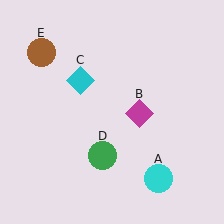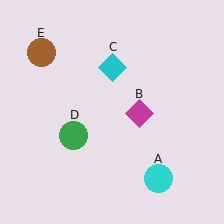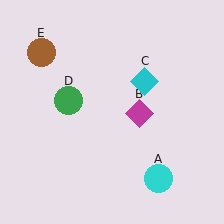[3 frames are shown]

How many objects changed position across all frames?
2 objects changed position: cyan diamond (object C), green circle (object D).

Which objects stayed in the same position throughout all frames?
Cyan circle (object A) and magenta diamond (object B) and brown circle (object E) remained stationary.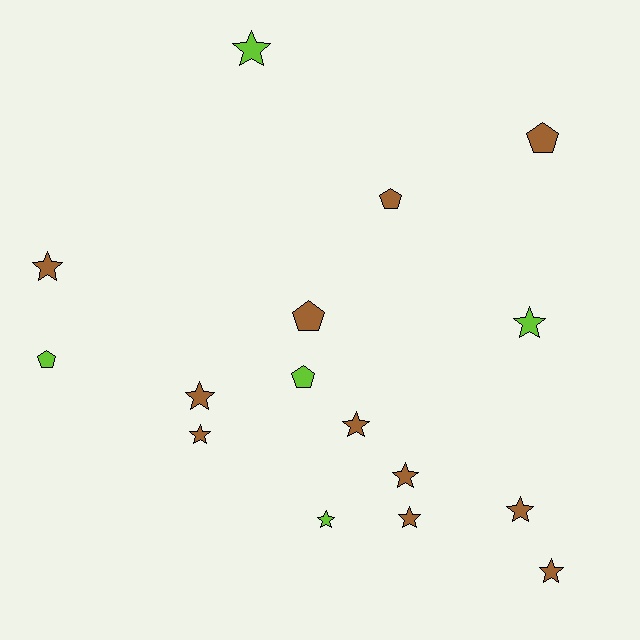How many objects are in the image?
There are 16 objects.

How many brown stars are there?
There are 8 brown stars.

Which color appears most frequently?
Brown, with 11 objects.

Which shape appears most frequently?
Star, with 11 objects.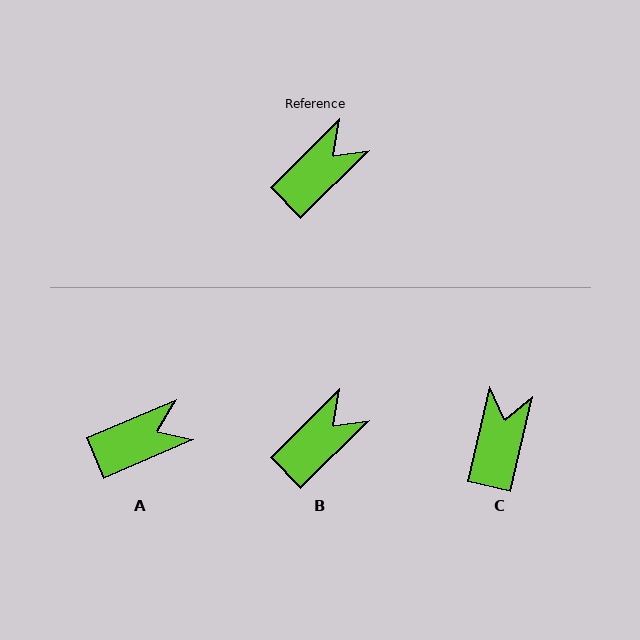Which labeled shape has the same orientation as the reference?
B.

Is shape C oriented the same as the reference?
No, it is off by about 32 degrees.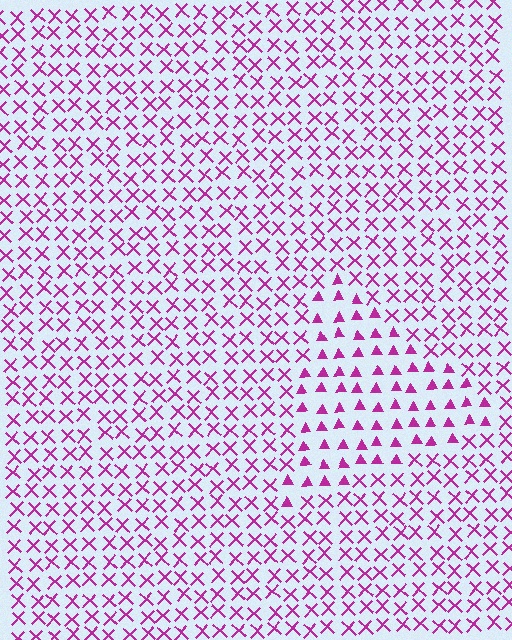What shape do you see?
I see a triangle.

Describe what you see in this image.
The image is filled with small magenta elements arranged in a uniform grid. A triangle-shaped region contains triangles, while the surrounding area contains X marks. The boundary is defined purely by the change in element shape.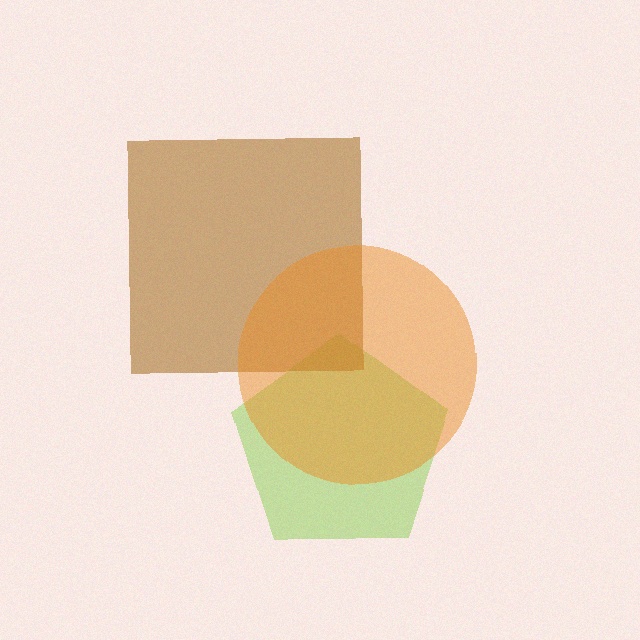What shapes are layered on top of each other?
The layered shapes are: a lime pentagon, a brown square, an orange circle.